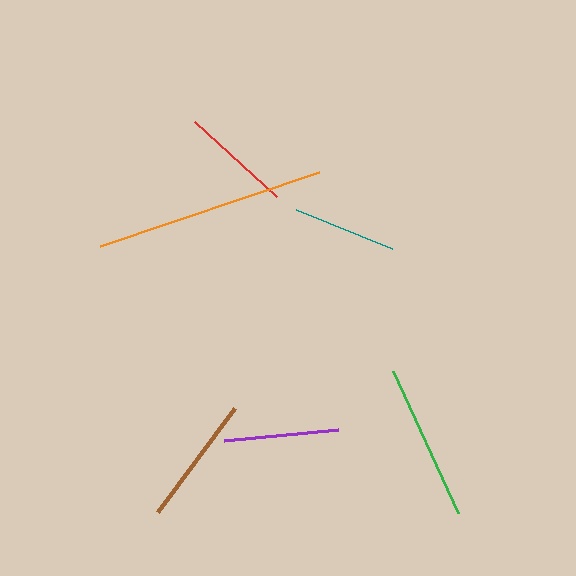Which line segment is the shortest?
The teal line is the shortest at approximately 104 pixels.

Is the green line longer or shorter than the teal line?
The green line is longer than the teal line.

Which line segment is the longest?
The orange line is the longest at approximately 231 pixels.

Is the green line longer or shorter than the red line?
The green line is longer than the red line.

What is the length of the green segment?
The green segment is approximately 156 pixels long.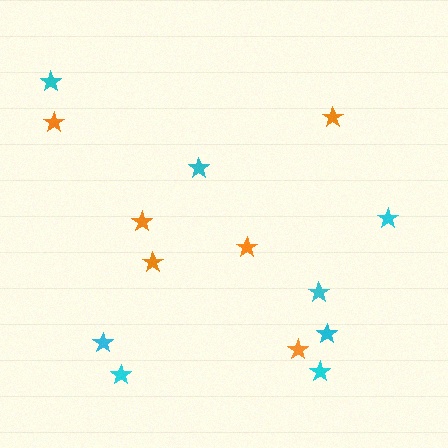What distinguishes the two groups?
There are 2 groups: one group of cyan stars (8) and one group of orange stars (6).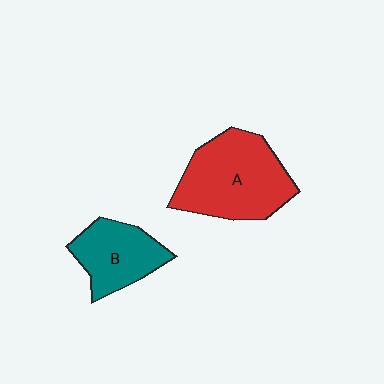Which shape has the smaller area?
Shape B (teal).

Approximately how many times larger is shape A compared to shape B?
Approximately 1.6 times.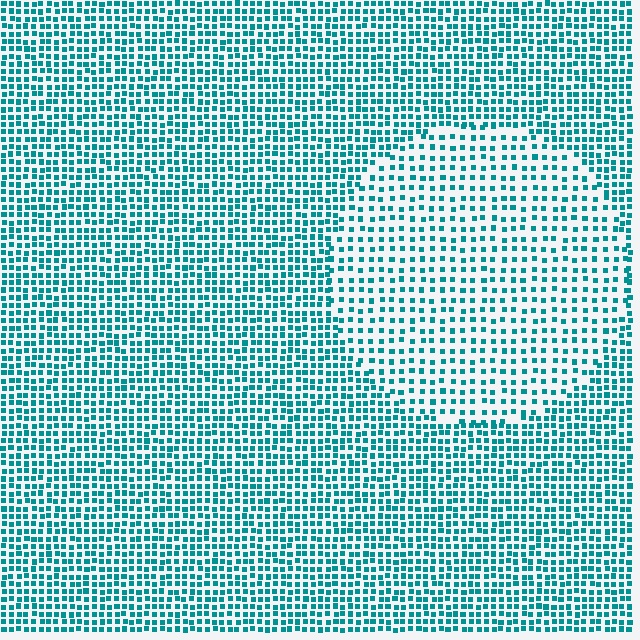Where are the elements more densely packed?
The elements are more densely packed outside the circle boundary.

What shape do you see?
I see a circle.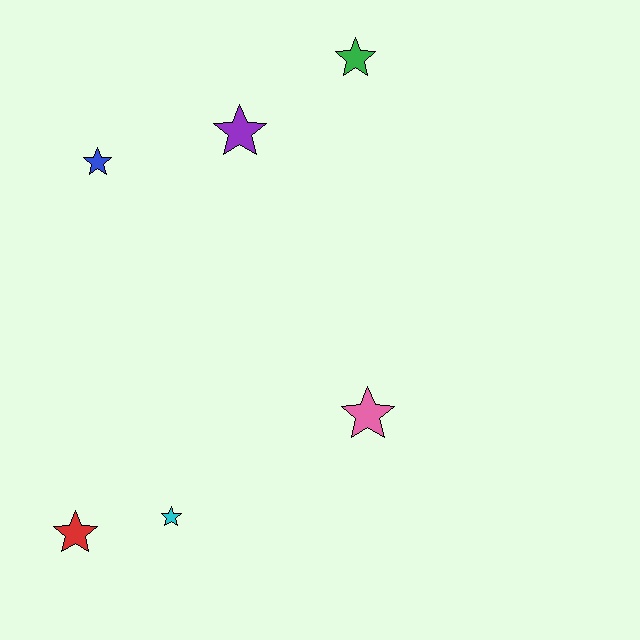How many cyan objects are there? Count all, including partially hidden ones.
There is 1 cyan object.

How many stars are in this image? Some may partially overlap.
There are 6 stars.